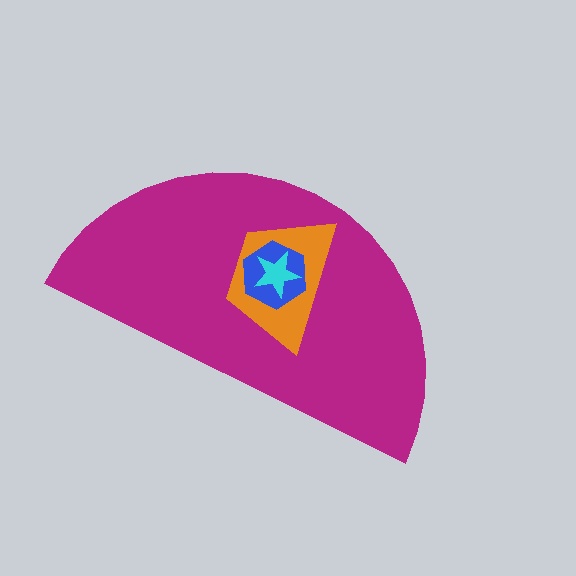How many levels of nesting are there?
4.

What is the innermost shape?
The cyan star.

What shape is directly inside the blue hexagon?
The cyan star.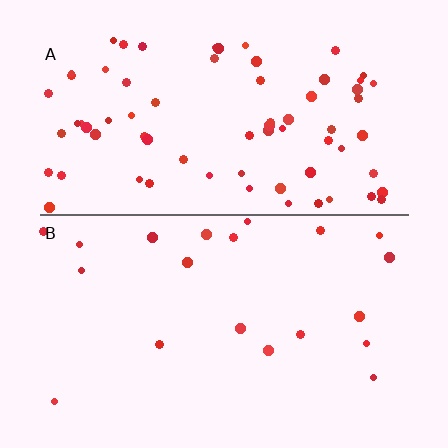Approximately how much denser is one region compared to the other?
Approximately 3.5× — region A over region B.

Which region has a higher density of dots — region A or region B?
A (the top).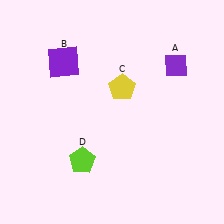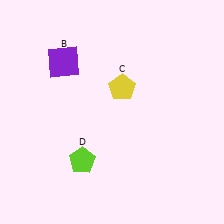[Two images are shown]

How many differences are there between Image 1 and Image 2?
There is 1 difference between the two images.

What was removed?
The purple diamond (A) was removed in Image 2.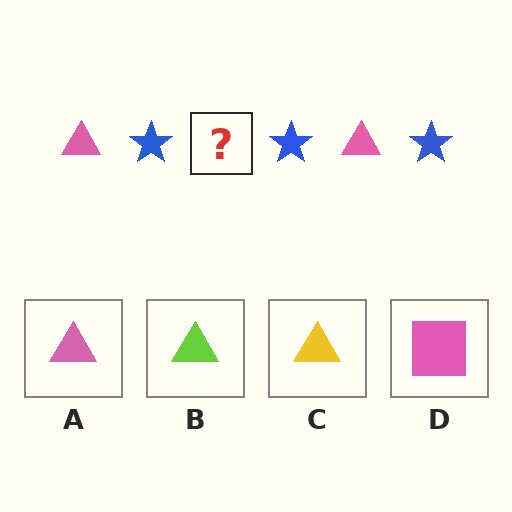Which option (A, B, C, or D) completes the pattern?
A.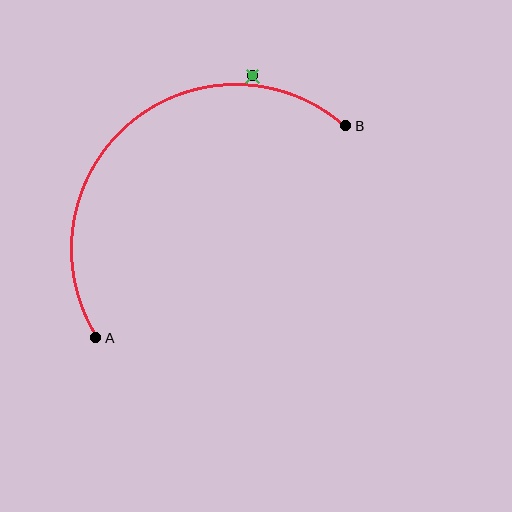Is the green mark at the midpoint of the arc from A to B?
No — the green mark does not lie on the arc at all. It sits slightly outside the curve.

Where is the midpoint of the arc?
The arc midpoint is the point on the curve farthest from the straight line joining A and B. It sits above and to the left of that line.